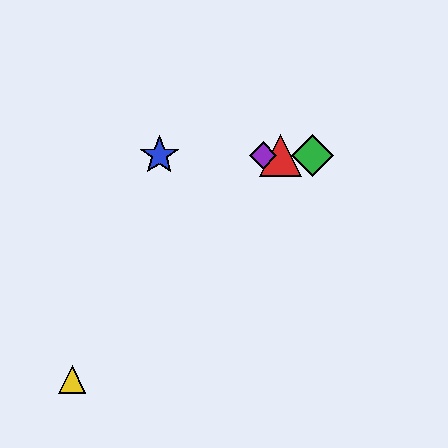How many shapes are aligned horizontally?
4 shapes (the red triangle, the blue star, the green diamond, the purple diamond) are aligned horizontally.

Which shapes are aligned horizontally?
The red triangle, the blue star, the green diamond, the purple diamond are aligned horizontally.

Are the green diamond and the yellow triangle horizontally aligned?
No, the green diamond is at y≈155 and the yellow triangle is at y≈379.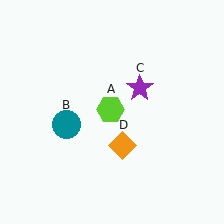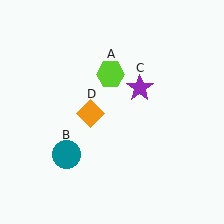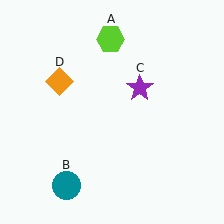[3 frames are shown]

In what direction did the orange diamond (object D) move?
The orange diamond (object D) moved up and to the left.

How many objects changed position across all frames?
3 objects changed position: lime hexagon (object A), teal circle (object B), orange diamond (object D).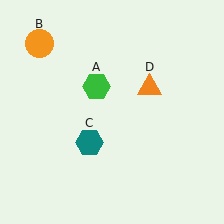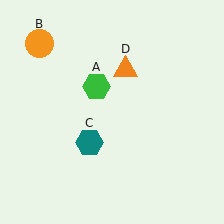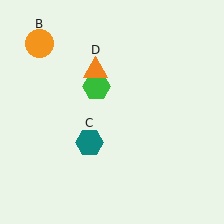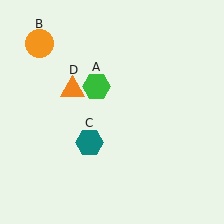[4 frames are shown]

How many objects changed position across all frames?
1 object changed position: orange triangle (object D).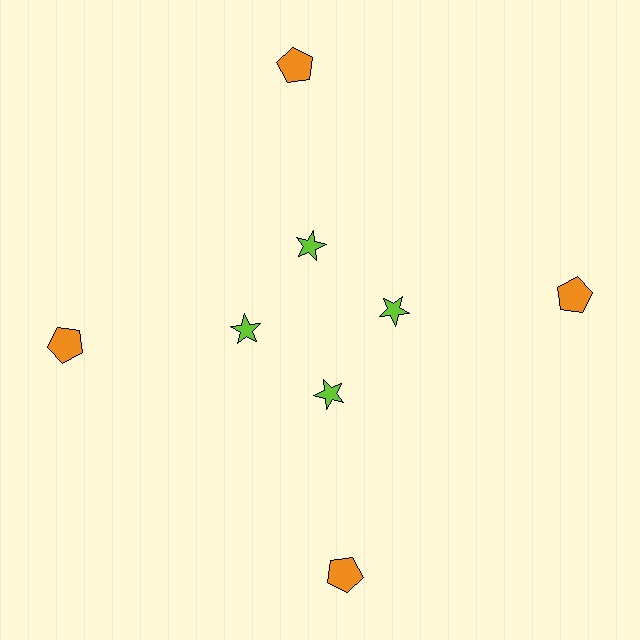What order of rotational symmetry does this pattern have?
This pattern has 4-fold rotational symmetry.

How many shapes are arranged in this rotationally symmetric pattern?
There are 8 shapes, arranged in 4 groups of 2.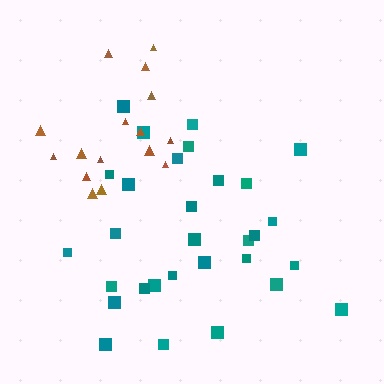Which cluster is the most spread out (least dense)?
Teal.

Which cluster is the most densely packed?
Brown.